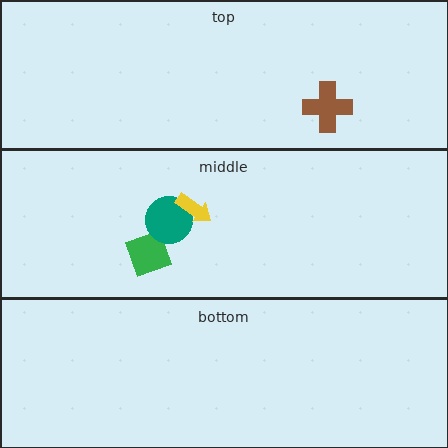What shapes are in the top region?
The brown cross.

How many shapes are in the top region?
1.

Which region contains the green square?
The middle region.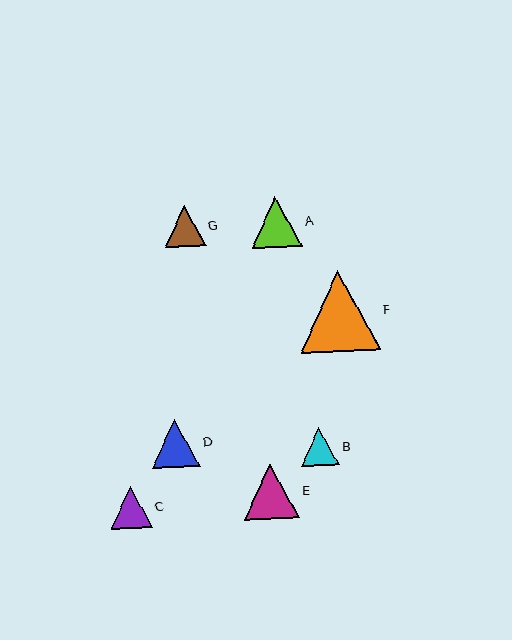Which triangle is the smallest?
Triangle B is the smallest with a size of approximately 38 pixels.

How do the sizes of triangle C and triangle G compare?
Triangle C and triangle G are approximately the same size.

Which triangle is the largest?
Triangle F is the largest with a size of approximately 80 pixels.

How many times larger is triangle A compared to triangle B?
Triangle A is approximately 1.3 times the size of triangle B.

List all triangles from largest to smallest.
From largest to smallest: F, E, A, D, C, G, B.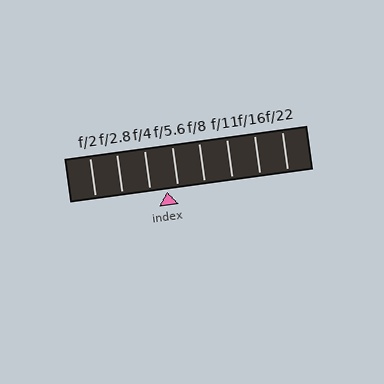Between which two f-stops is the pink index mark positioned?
The index mark is between f/4 and f/5.6.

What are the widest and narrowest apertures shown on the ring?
The widest aperture shown is f/2 and the narrowest is f/22.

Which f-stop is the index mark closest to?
The index mark is closest to f/5.6.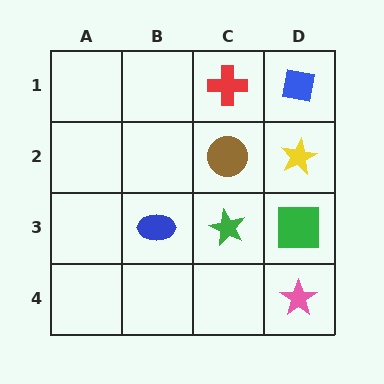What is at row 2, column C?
A brown circle.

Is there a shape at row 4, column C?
No, that cell is empty.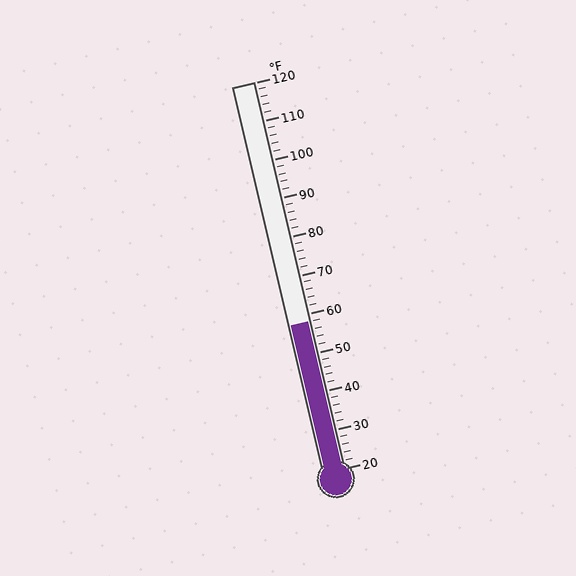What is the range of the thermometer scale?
The thermometer scale ranges from 20°F to 120°F.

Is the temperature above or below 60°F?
The temperature is below 60°F.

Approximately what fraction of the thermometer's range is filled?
The thermometer is filled to approximately 40% of its range.